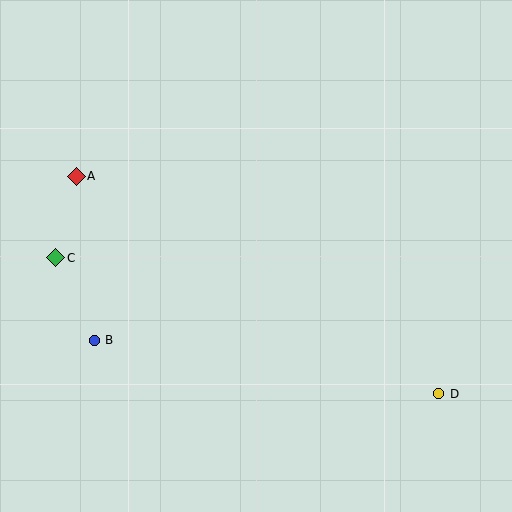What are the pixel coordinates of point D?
Point D is at (439, 394).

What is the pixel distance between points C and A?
The distance between C and A is 84 pixels.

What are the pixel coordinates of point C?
Point C is at (56, 258).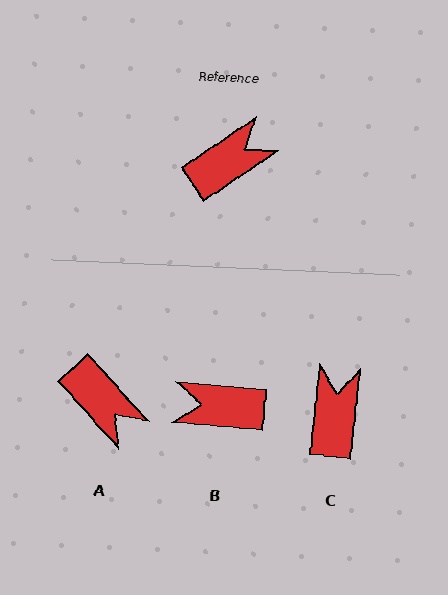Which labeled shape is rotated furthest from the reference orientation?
B, about 141 degrees away.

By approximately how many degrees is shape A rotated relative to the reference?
Approximately 81 degrees clockwise.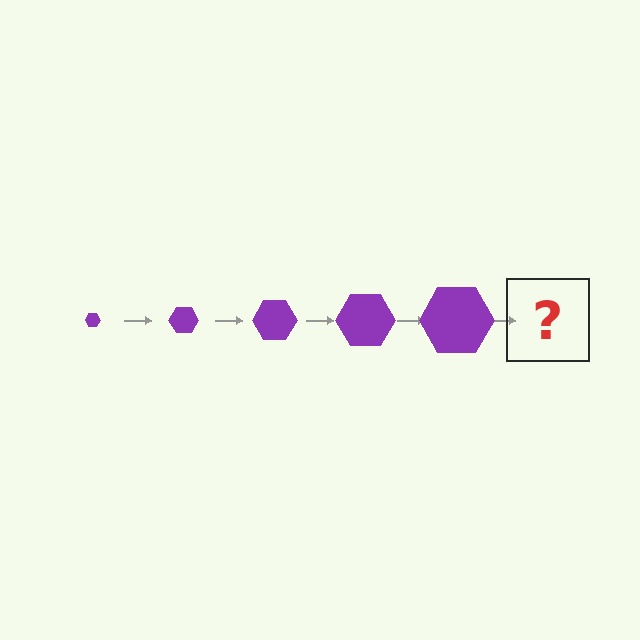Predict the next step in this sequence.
The next step is a purple hexagon, larger than the previous one.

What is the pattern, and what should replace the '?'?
The pattern is that the hexagon gets progressively larger each step. The '?' should be a purple hexagon, larger than the previous one.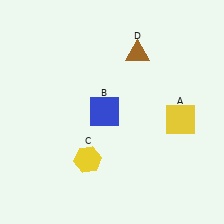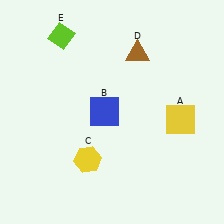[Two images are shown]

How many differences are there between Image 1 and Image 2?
There is 1 difference between the two images.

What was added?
A lime diamond (E) was added in Image 2.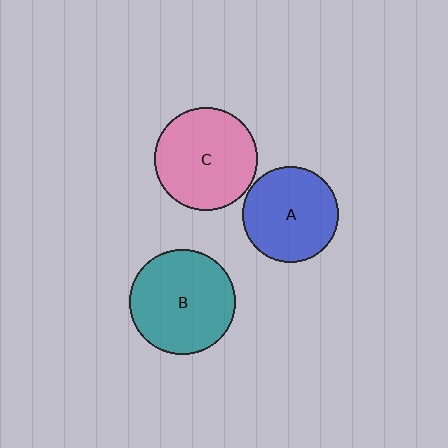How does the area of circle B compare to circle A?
Approximately 1.2 times.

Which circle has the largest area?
Circle B (teal).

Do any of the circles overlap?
No, none of the circles overlap.